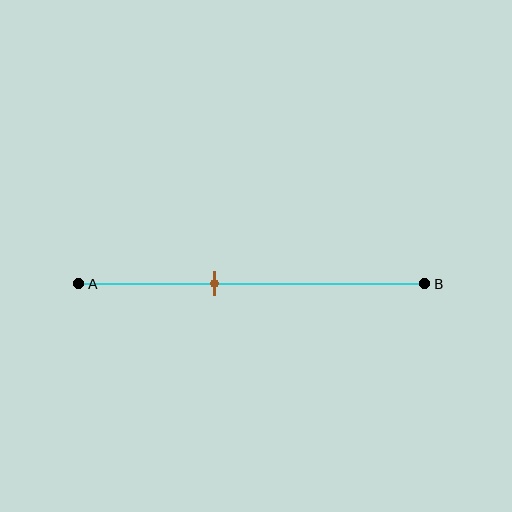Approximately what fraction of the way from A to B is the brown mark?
The brown mark is approximately 40% of the way from A to B.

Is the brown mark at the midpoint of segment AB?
No, the mark is at about 40% from A, not at the 50% midpoint.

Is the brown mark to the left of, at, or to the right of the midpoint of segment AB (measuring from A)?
The brown mark is to the left of the midpoint of segment AB.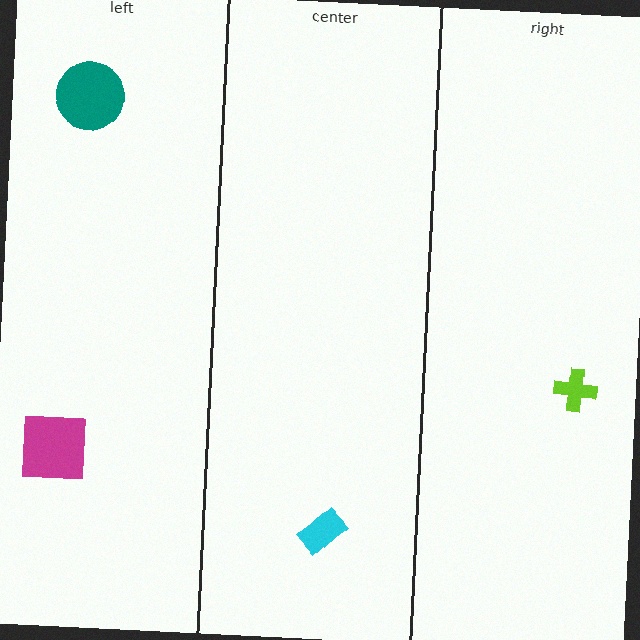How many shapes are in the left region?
2.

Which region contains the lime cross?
The right region.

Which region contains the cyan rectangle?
The center region.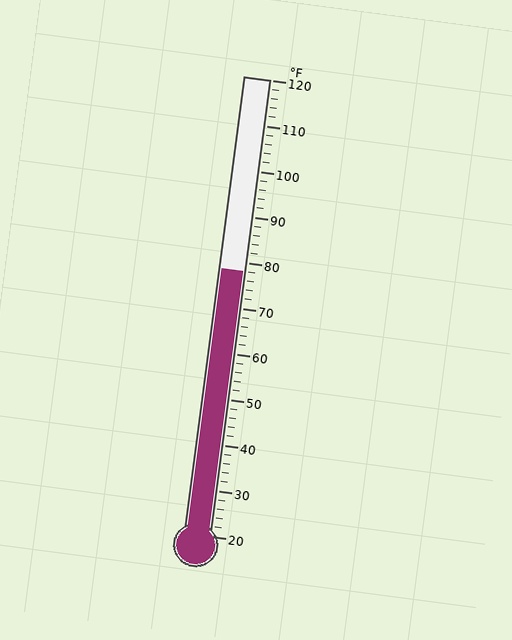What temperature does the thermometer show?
The thermometer shows approximately 78°F.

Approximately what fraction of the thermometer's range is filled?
The thermometer is filled to approximately 60% of its range.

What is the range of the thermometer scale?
The thermometer scale ranges from 20°F to 120°F.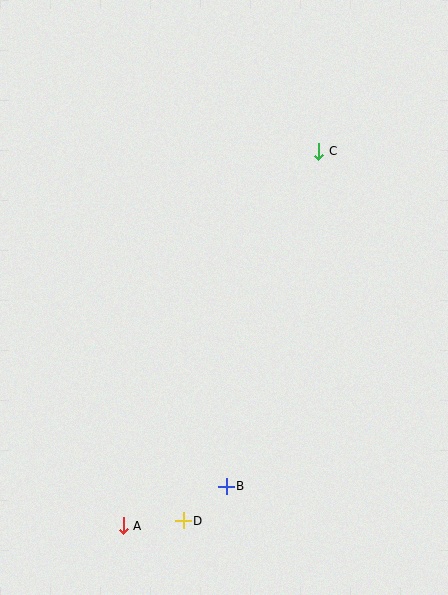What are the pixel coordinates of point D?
Point D is at (183, 521).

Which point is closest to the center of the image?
Point C at (319, 151) is closest to the center.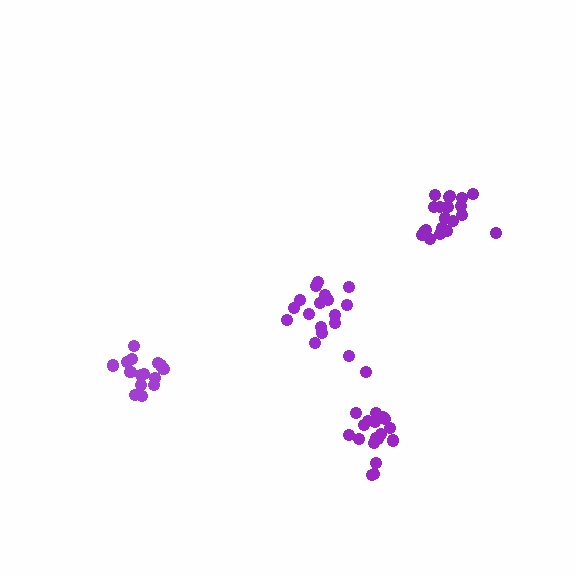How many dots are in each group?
Group 1: 17 dots, Group 2: 21 dots, Group 3: 21 dots, Group 4: 16 dots (75 total).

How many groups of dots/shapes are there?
There are 4 groups.